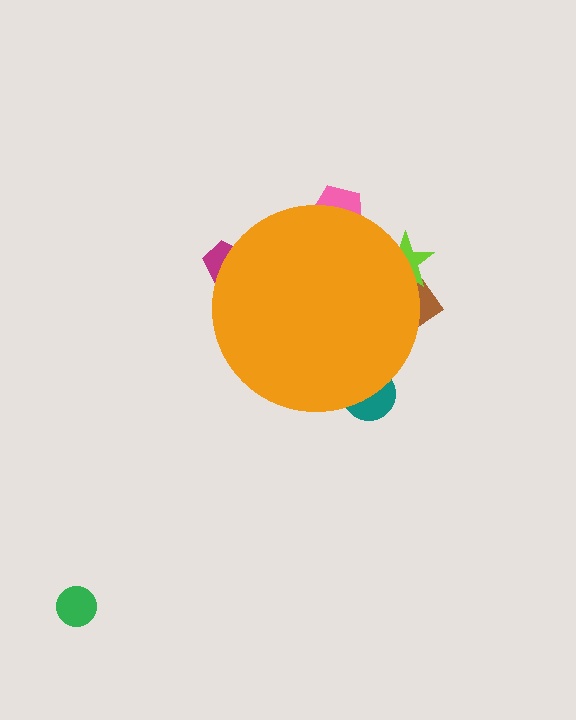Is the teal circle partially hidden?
Yes, the teal circle is partially hidden behind the orange circle.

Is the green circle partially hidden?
No, the green circle is fully visible.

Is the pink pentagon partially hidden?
Yes, the pink pentagon is partially hidden behind the orange circle.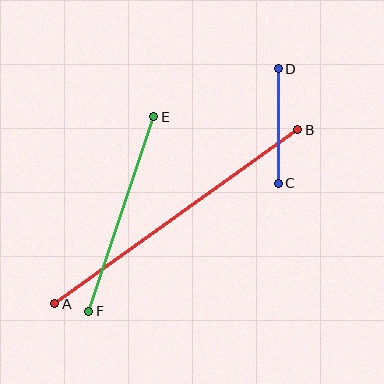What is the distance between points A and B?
The distance is approximately 299 pixels.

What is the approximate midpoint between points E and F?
The midpoint is at approximately (121, 214) pixels.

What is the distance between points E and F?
The distance is approximately 205 pixels.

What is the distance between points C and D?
The distance is approximately 115 pixels.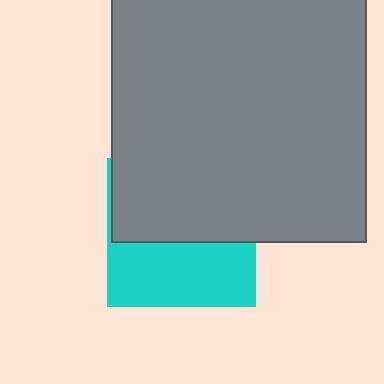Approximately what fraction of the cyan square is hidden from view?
Roughly 56% of the cyan square is hidden behind the gray square.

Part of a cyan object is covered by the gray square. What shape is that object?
It is a square.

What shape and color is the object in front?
The object in front is a gray square.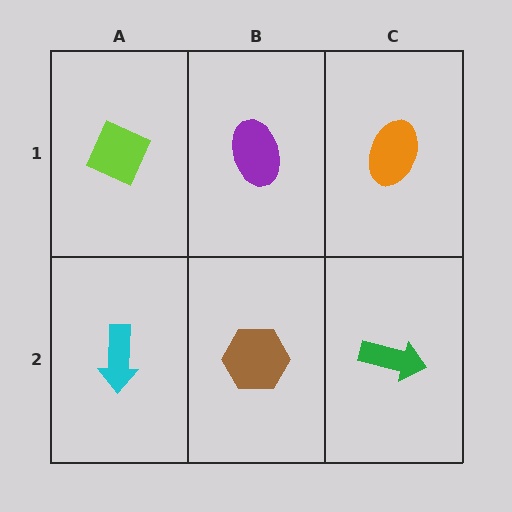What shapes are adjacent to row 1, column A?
A cyan arrow (row 2, column A), a purple ellipse (row 1, column B).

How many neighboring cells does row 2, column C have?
2.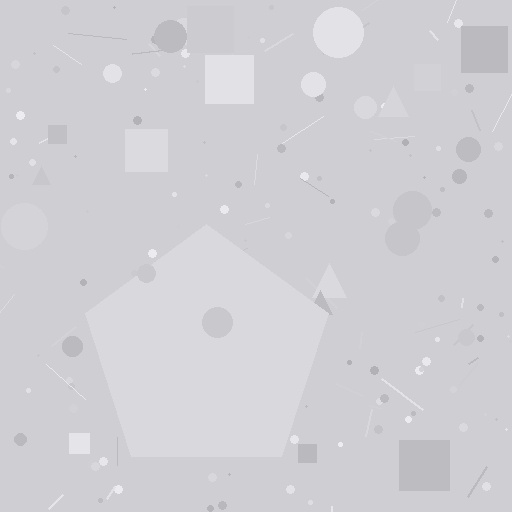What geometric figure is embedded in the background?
A pentagon is embedded in the background.